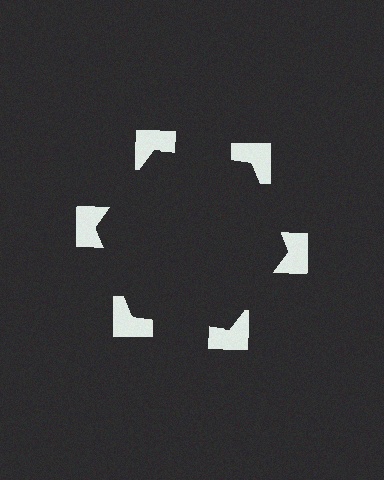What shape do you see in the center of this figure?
An illusory hexagon — its edges are inferred from the aligned wedge cuts in the notched squares, not physically drawn.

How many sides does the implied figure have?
6 sides.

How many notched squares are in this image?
There are 6 — one at each vertex of the illusory hexagon.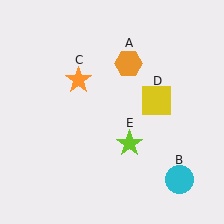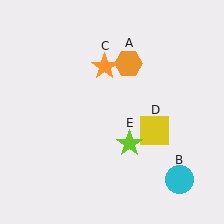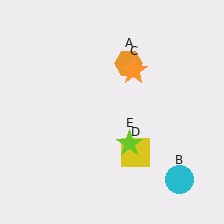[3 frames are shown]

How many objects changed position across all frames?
2 objects changed position: orange star (object C), yellow square (object D).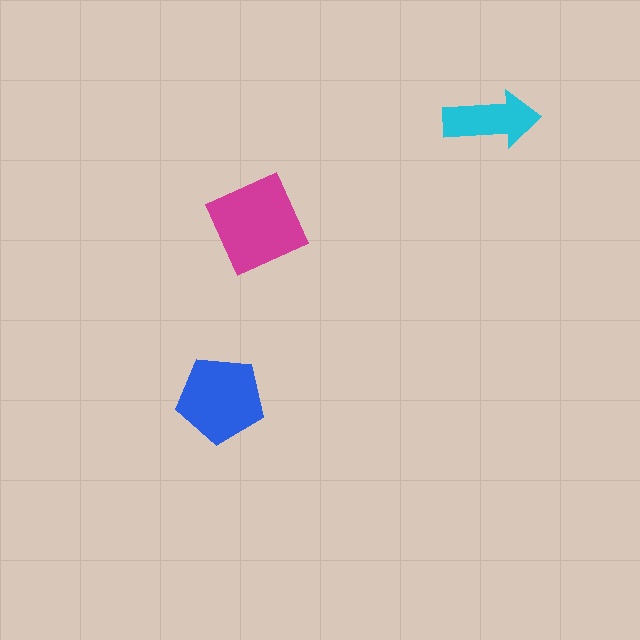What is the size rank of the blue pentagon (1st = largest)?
2nd.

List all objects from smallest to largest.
The cyan arrow, the blue pentagon, the magenta square.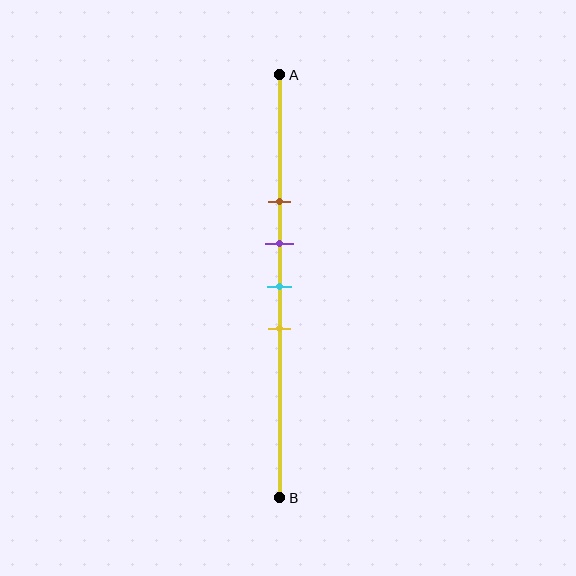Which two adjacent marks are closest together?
The purple and cyan marks are the closest adjacent pair.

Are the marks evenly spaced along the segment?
Yes, the marks are approximately evenly spaced.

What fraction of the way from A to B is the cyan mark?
The cyan mark is approximately 50% (0.5) of the way from A to B.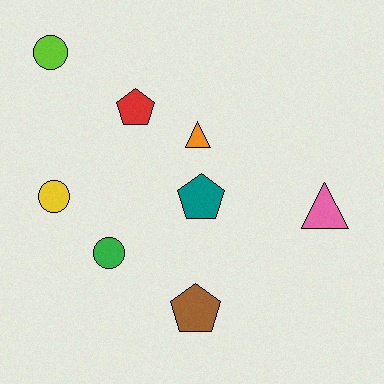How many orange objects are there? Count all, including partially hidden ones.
There is 1 orange object.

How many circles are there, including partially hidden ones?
There are 3 circles.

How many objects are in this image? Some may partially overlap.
There are 8 objects.